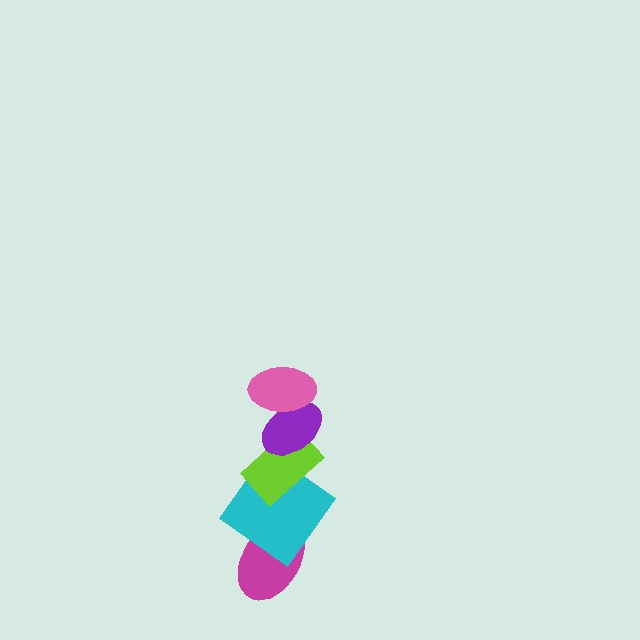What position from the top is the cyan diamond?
The cyan diamond is 4th from the top.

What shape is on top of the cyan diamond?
The lime rectangle is on top of the cyan diamond.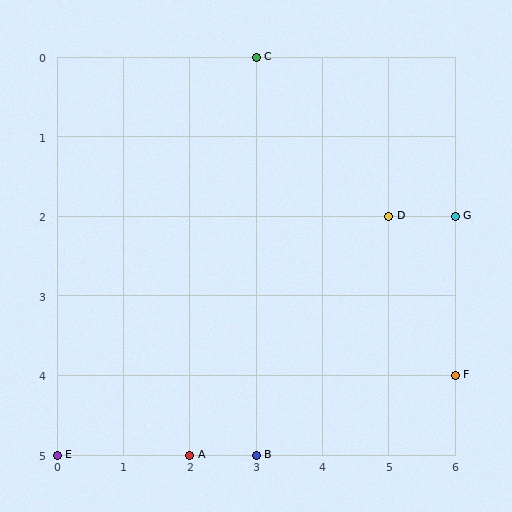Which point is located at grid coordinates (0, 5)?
Point E is at (0, 5).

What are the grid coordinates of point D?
Point D is at grid coordinates (5, 2).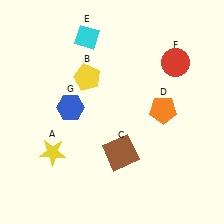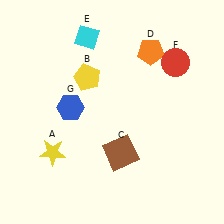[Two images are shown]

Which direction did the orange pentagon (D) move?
The orange pentagon (D) moved up.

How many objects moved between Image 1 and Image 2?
1 object moved between the two images.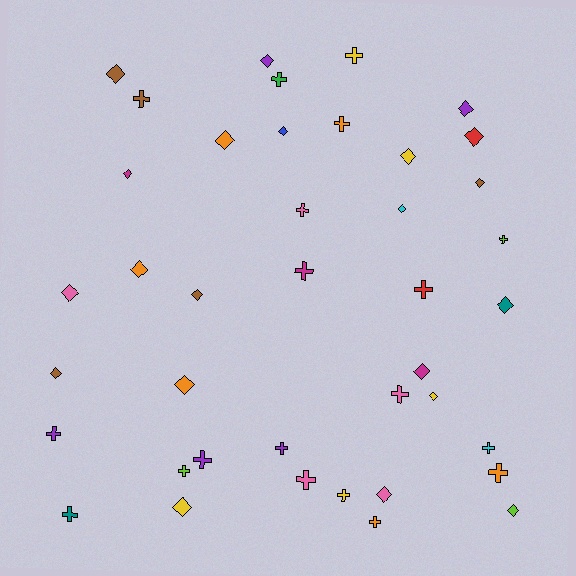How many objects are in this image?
There are 40 objects.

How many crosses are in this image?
There are 19 crosses.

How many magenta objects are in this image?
There are 3 magenta objects.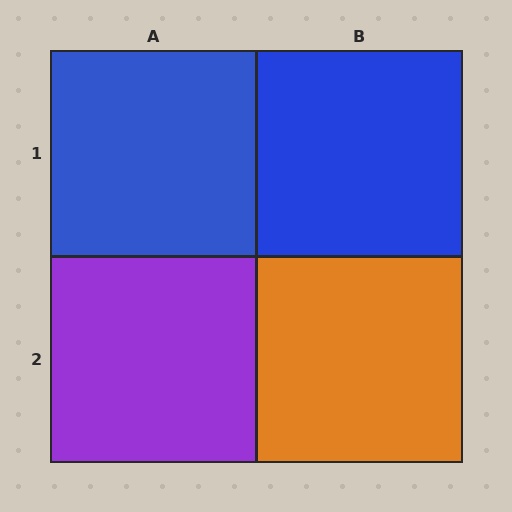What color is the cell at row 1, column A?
Blue.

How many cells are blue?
2 cells are blue.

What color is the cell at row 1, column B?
Blue.